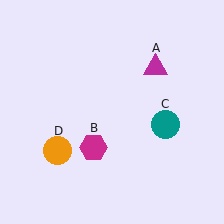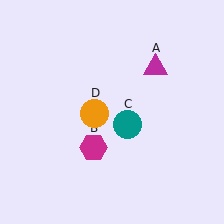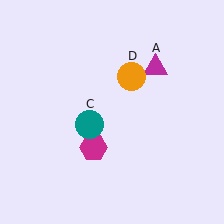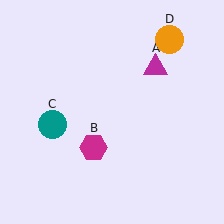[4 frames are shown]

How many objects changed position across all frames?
2 objects changed position: teal circle (object C), orange circle (object D).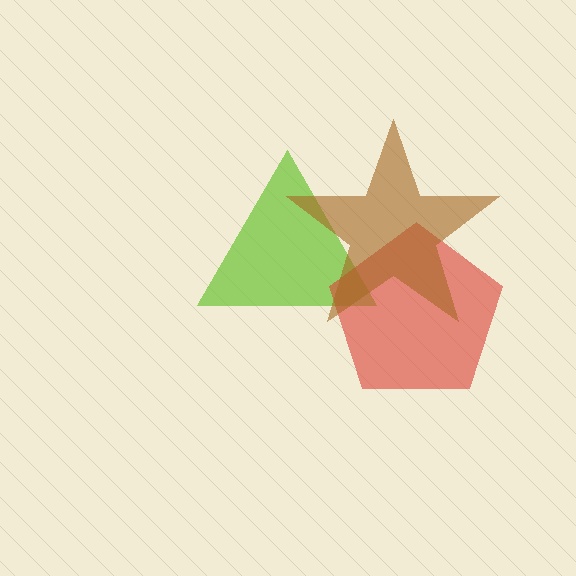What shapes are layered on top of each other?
The layered shapes are: a lime triangle, a red pentagon, a brown star.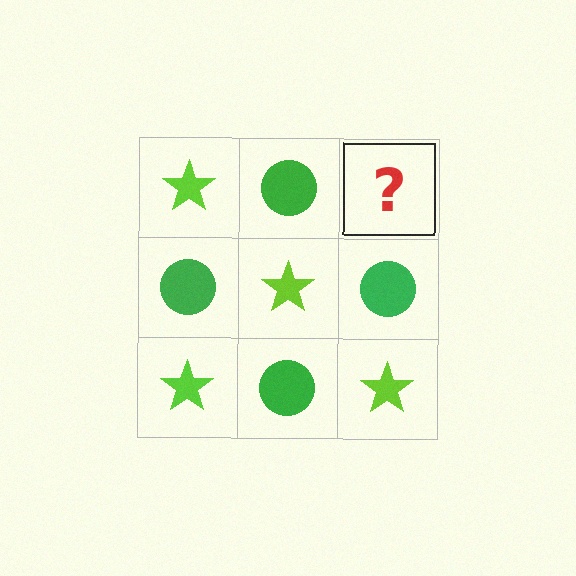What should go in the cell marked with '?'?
The missing cell should contain a lime star.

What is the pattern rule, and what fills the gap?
The rule is that it alternates lime star and green circle in a checkerboard pattern. The gap should be filled with a lime star.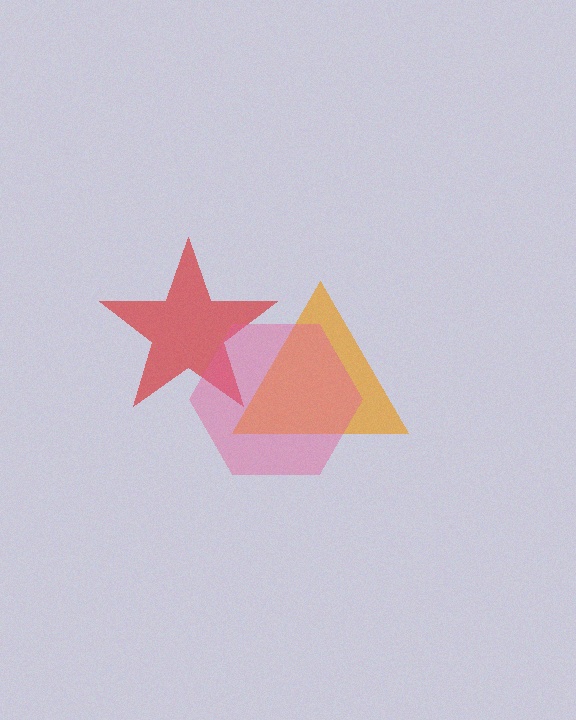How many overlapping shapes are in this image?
There are 3 overlapping shapes in the image.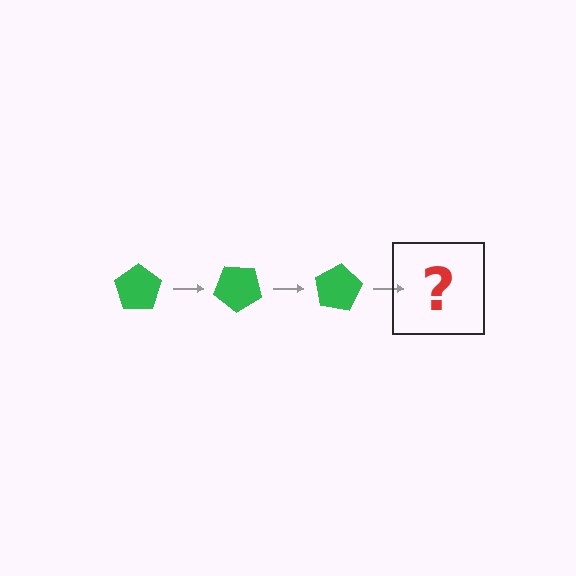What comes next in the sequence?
The next element should be a green pentagon rotated 120 degrees.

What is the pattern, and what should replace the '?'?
The pattern is that the pentagon rotates 40 degrees each step. The '?' should be a green pentagon rotated 120 degrees.